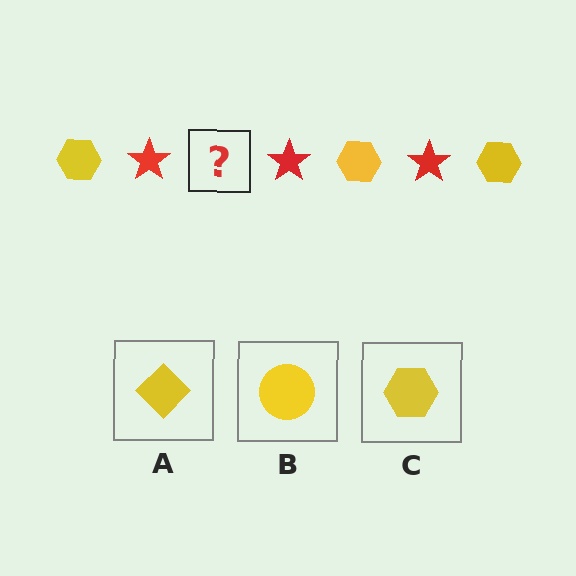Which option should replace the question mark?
Option C.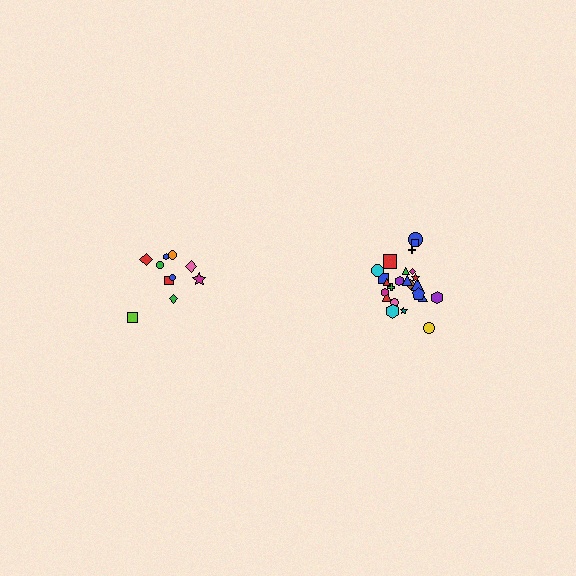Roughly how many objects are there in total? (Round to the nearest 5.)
Roughly 35 objects in total.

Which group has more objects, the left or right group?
The right group.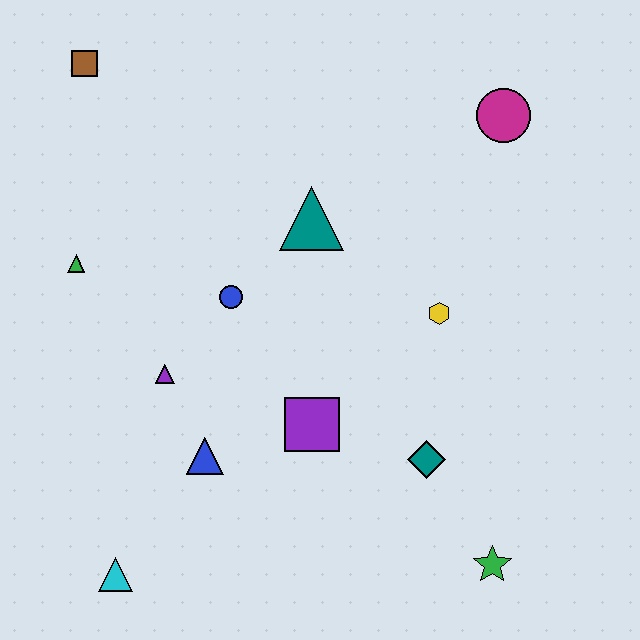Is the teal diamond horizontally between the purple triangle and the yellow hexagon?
Yes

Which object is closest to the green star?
The teal diamond is closest to the green star.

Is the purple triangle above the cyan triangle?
Yes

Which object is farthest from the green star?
The brown square is farthest from the green star.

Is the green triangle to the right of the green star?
No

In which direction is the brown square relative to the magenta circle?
The brown square is to the left of the magenta circle.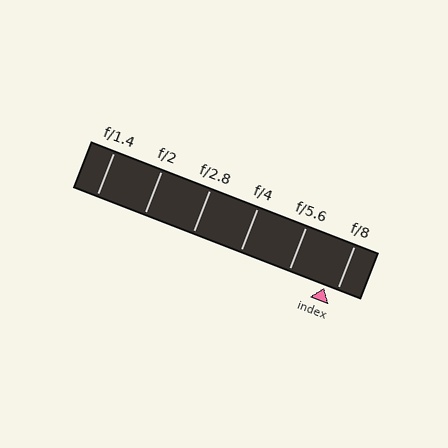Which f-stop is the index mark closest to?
The index mark is closest to f/8.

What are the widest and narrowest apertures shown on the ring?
The widest aperture shown is f/1.4 and the narrowest is f/8.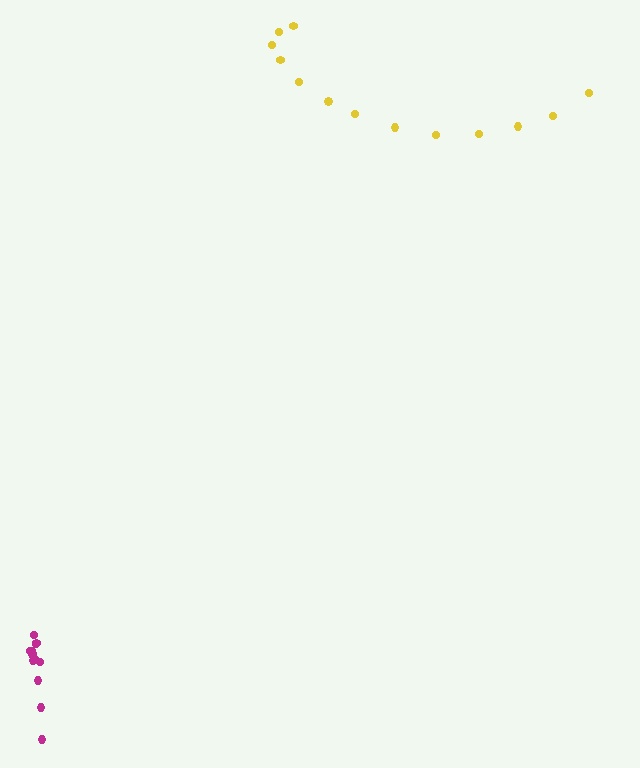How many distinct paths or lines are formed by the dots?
There are 2 distinct paths.